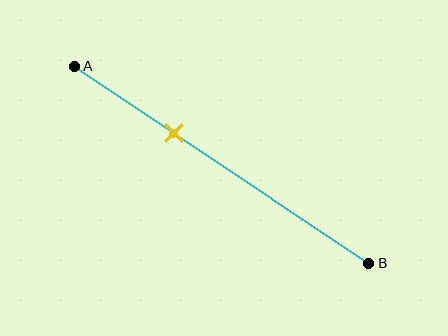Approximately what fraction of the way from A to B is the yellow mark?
The yellow mark is approximately 35% of the way from A to B.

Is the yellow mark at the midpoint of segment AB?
No, the mark is at about 35% from A, not at the 50% midpoint.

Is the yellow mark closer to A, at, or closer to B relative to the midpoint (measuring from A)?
The yellow mark is closer to point A than the midpoint of segment AB.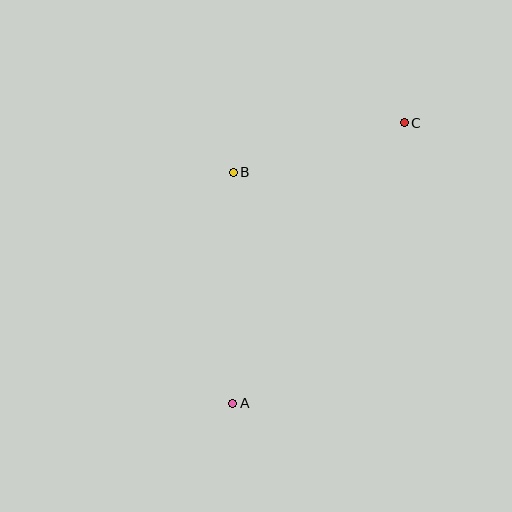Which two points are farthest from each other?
Points A and C are farthest from each other.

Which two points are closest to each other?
Points B and C are closest to each other.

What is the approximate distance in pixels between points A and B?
The distance between A and B is approximately 231 pixels.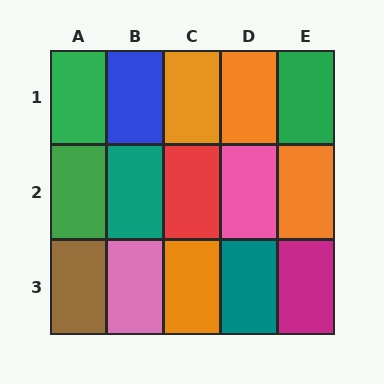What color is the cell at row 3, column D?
Teal.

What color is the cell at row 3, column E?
Magenta.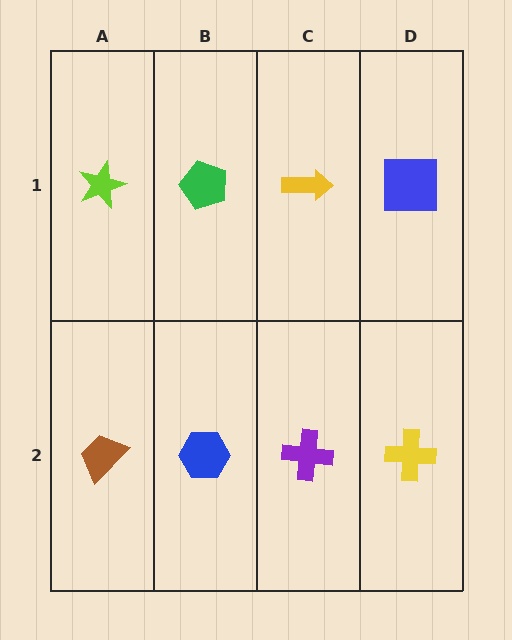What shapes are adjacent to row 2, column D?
A blue square (row 1, column D), a purple cross (row 2, column C).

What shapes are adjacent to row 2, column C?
A yellow arrow (row 1, column C), a blue hexagon (row 2, column B), a yellow cross (row 2, column D).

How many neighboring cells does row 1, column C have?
3.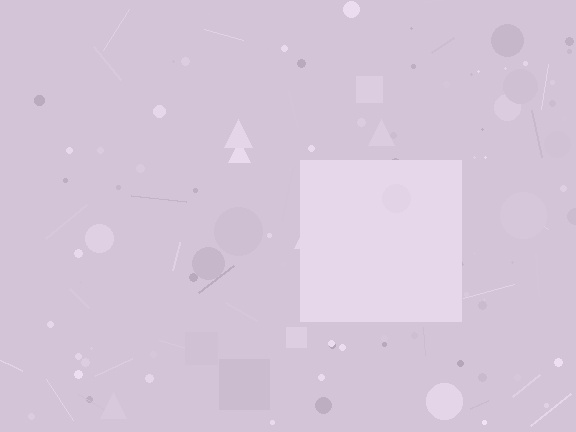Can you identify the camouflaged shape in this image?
The camouflaged shape is a square.